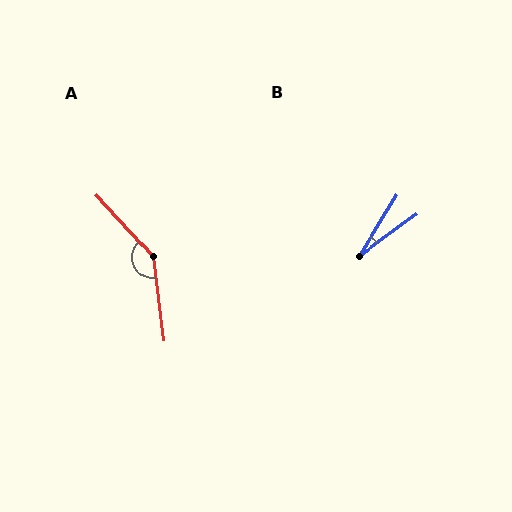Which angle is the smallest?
B, at approximately 23 degrees.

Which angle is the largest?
A, at approximately 145 degrees.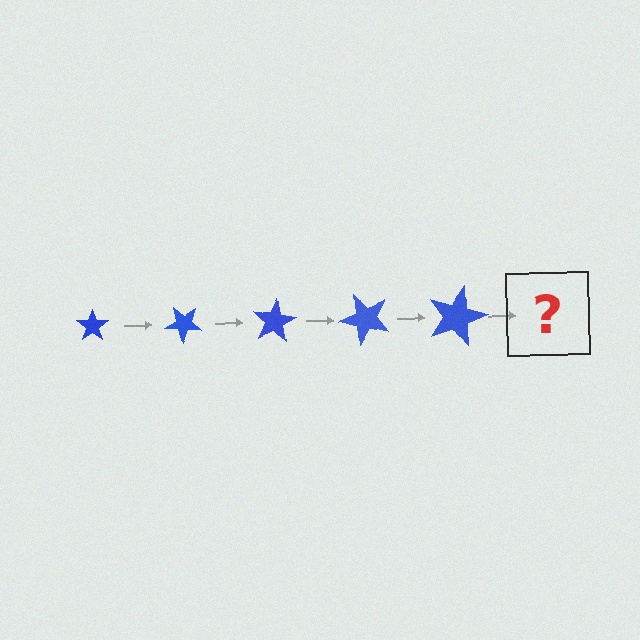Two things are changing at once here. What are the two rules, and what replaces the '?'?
The two rules are that the star grows larger each step and it rotates 40 degrees each step. The '?' should be a star, larger than the previous one and rotated 200 degrees from the start.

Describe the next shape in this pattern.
It should be a star, larger than the previous one and rotated 200 degrees from the start.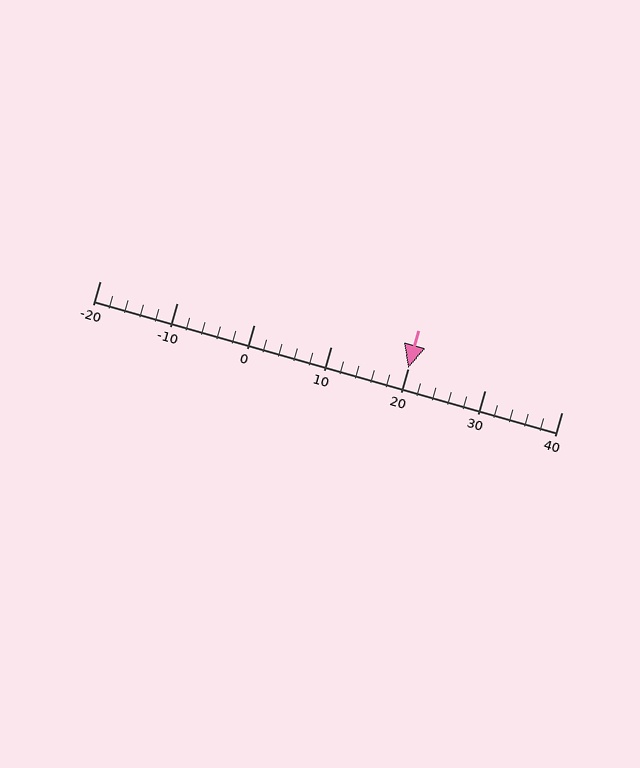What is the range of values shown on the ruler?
The ruler shows values from -20 to 40.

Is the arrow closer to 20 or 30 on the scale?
The arrow is closer to 20.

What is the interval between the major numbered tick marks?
The major tick marks are spaced 10 units apart.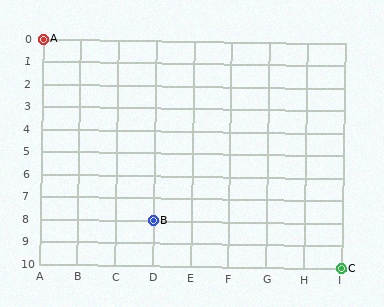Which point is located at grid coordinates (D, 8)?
Point B is at (D, 8).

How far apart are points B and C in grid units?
Points B and C are 5 columns and 2 rows apart (about 5.4 grid units diagonally).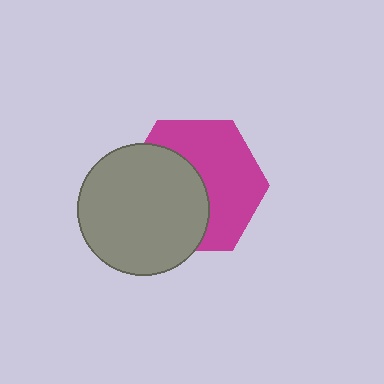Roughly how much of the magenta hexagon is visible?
About half of it is visible (roughly 54%).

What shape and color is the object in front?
The object in front is a gray circle.